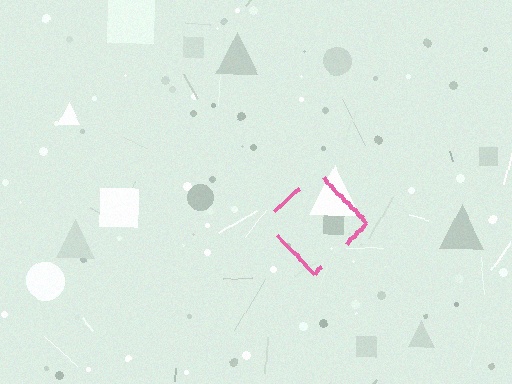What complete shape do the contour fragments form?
The contour fragments form a diamond.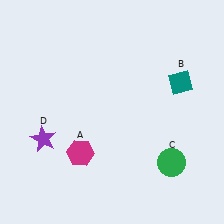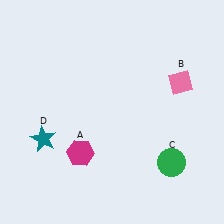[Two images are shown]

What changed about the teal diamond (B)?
In Image 1, B is teal. In Image 2, it changed to pink.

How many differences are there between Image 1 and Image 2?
There are 2 differences between the two images.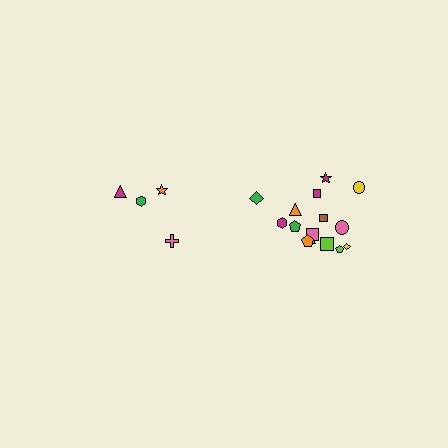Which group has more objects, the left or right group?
The right group.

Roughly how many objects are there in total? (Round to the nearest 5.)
Roughly 20 objects in total.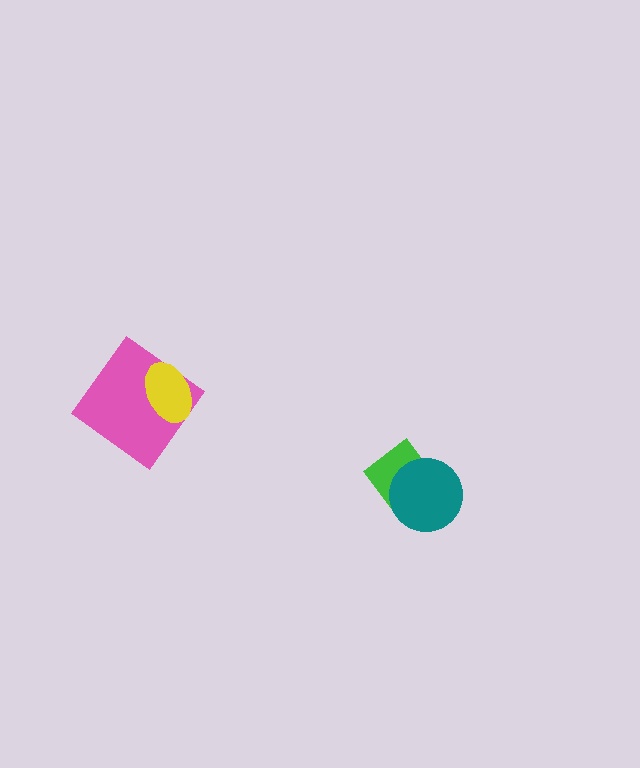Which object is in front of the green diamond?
The teal circle is in front of the green diamond.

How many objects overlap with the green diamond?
1 object overlaps with the green diamond.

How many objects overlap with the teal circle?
1 object overlaps with the teal circle.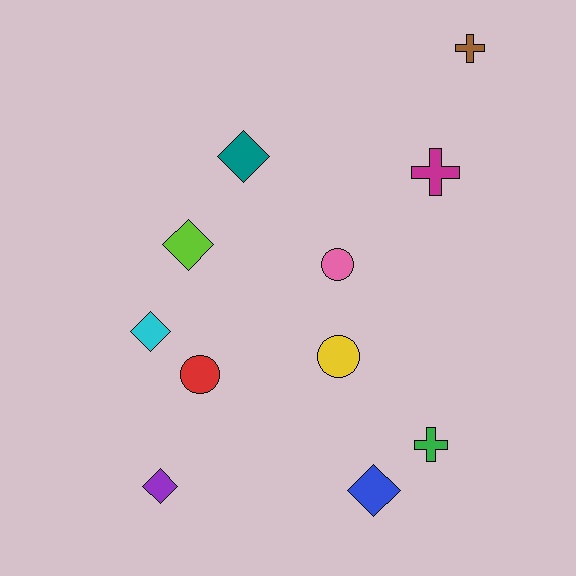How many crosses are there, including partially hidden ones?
There are 3 crosses.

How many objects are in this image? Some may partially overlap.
There are 11 objects.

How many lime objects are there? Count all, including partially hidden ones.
There is 1 lime object.